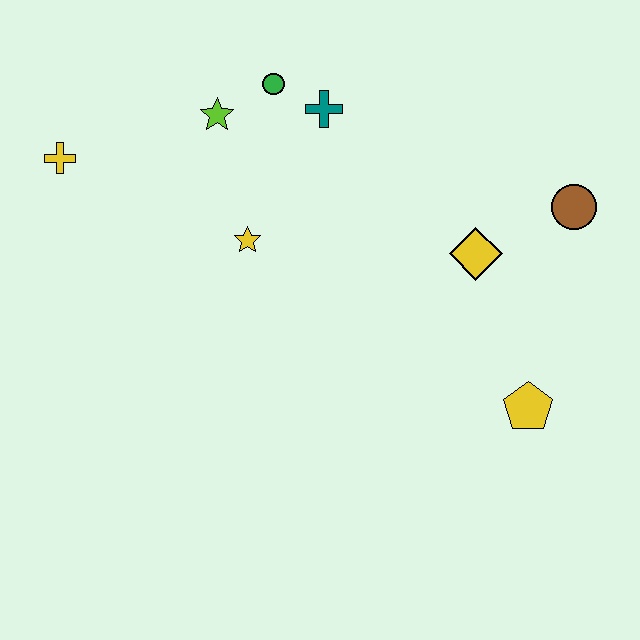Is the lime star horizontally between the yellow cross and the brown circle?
Yes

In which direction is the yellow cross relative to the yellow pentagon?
The yellow cross is to the left of the yellow pentagon.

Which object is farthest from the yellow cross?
The yellow pentagon is farthest from the yellow cross.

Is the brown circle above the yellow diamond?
Yes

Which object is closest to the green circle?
The teal cross is closest to the green circle.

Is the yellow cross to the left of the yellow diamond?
Yes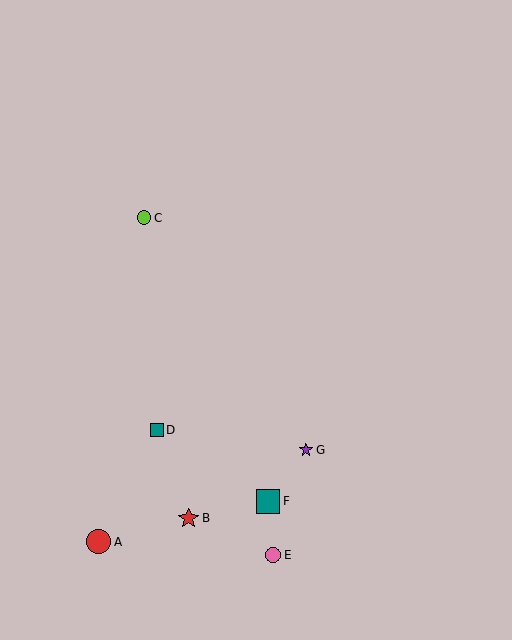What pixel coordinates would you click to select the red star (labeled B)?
Click at (189, 518) to select the red star B.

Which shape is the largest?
The teal square (labeled F) is the largest.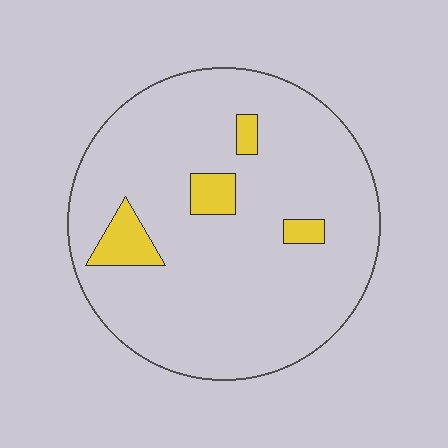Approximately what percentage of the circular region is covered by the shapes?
Approximately 10%.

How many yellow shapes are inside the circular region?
4.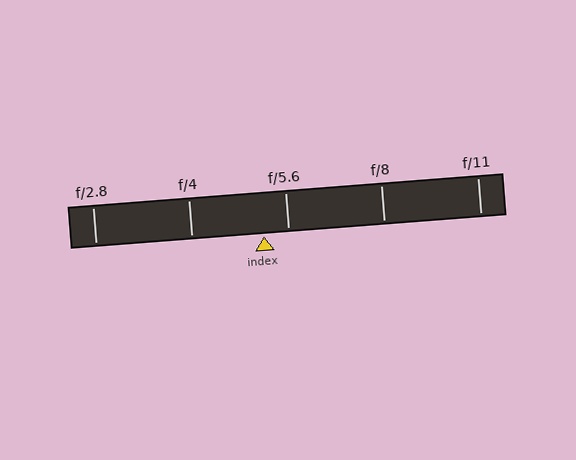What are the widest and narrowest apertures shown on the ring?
The widest aperture shown is f/2.8 and the narrowest is f/11.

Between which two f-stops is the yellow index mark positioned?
The index mark is between f/4 and f/5.6.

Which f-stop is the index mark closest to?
The index mark is closest to f/5.6.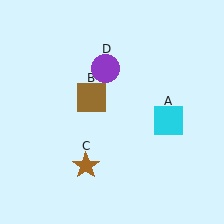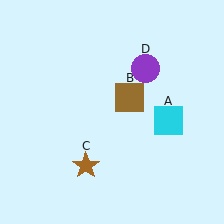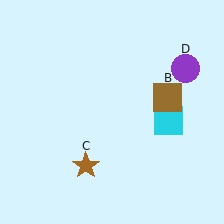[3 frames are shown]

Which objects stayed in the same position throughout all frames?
Cyan square (object A) and brown star (object C) remained stationary.